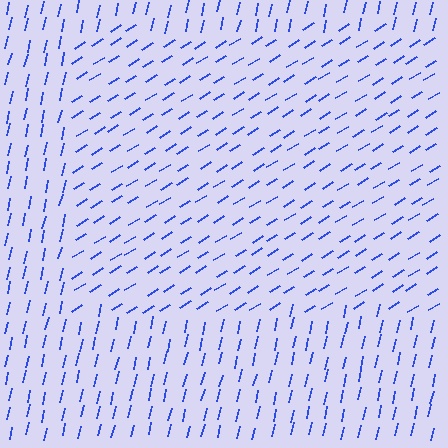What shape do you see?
I see a rectangle.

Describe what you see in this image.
The image is filled with small blue line segments. A rectangle region in the image has lines oriented differently from the surrounding lines, creating a visible texture boundary.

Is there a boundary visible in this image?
Yes, there is a texture boundary formed by a change in line orientation.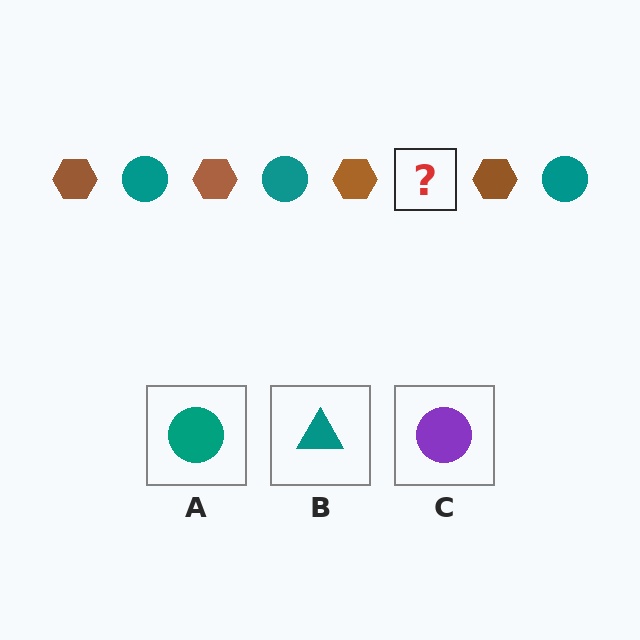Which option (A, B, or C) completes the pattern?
A.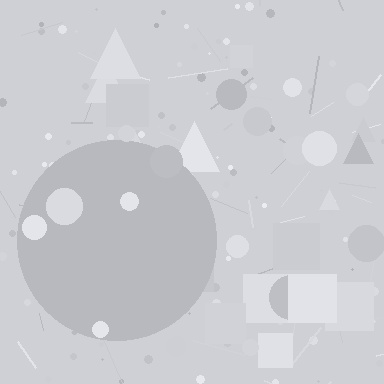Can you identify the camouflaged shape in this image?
The camouflaged shape is a circle.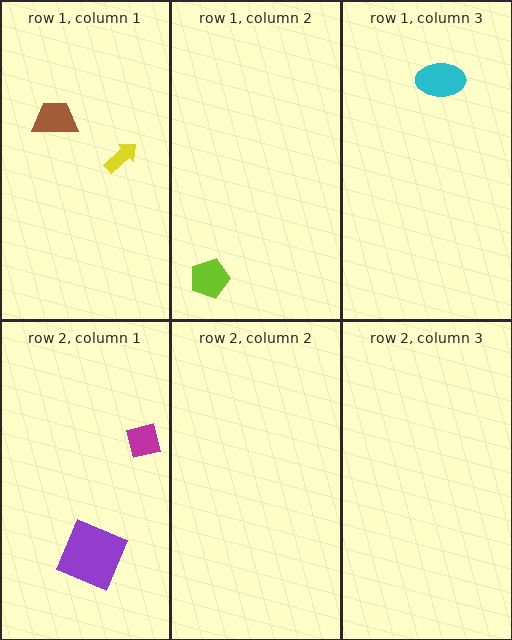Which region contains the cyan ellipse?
The row 1, column 3 region.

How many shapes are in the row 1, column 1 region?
2.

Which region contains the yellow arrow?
The row 1, column 1 region.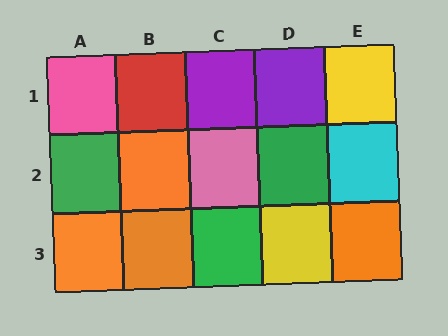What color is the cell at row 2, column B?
Orange.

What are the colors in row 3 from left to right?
Orange, orange, green, yellow, orange.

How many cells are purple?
2 cells are purple.